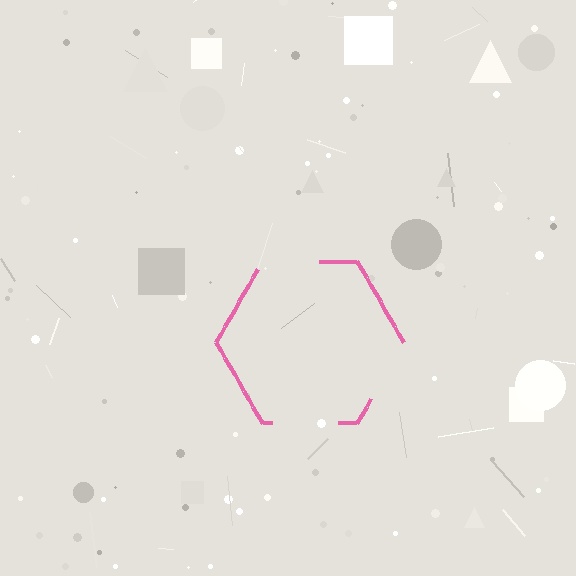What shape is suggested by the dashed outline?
The dashed outline suggests a hexagon.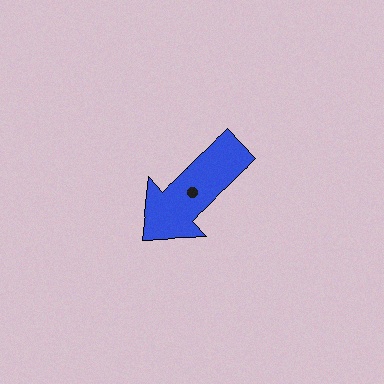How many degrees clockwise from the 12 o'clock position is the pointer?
Approximately 227 degrees.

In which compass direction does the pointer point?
Southwest.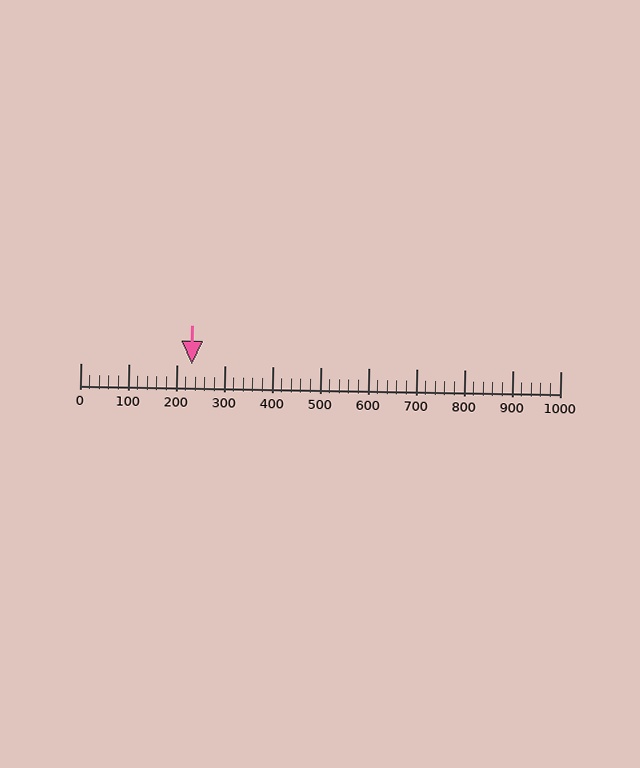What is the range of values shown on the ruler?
The ruler shows values from 0 to 1000.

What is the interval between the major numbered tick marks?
The major tick marks are spaced 100 units apart.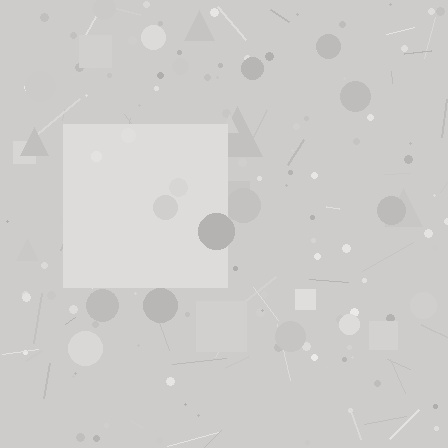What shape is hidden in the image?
A square is hidden in the image.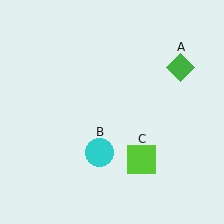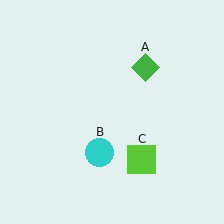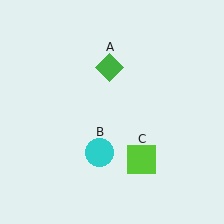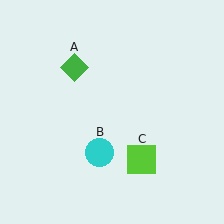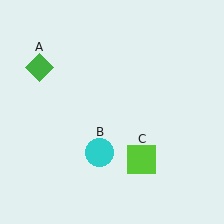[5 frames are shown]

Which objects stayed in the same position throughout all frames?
Cyan circle (object B) and lime square (object C) remained stationary.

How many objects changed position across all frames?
1 object changed position: green diamond (object A).